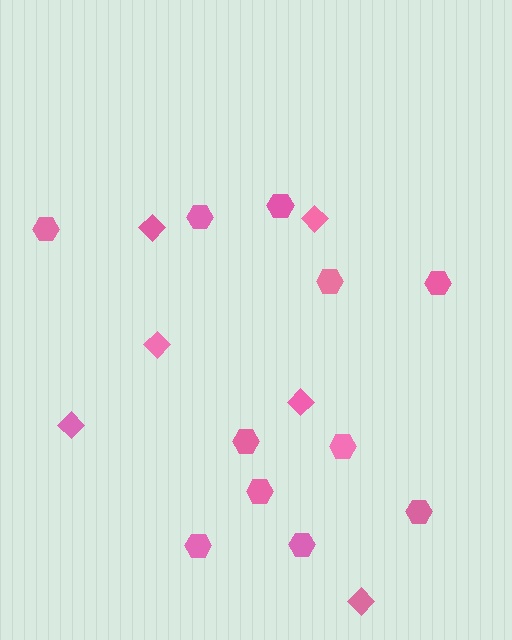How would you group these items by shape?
There are 2 groups: one group of diamonds (6) and one group of hexagons (11).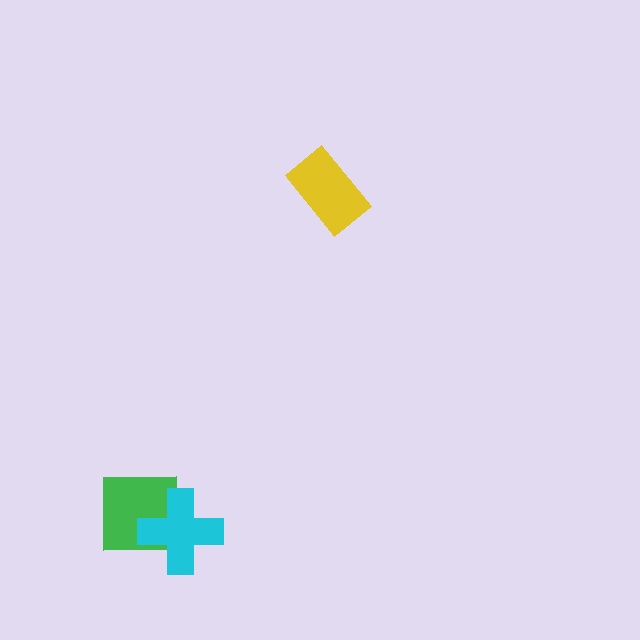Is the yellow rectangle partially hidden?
No, no other shape covers it.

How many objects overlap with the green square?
1 object overlaps with the green square.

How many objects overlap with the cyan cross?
1 object overlaps with the cyan cross.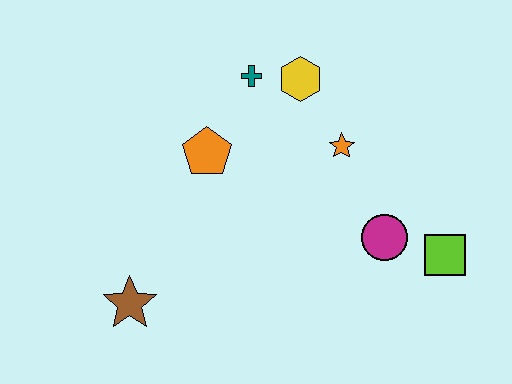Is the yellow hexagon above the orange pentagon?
Yes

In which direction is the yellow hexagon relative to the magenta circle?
The yellow hexagon is above the magenta circle.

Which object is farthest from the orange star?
The brown star is farthest from the orange star.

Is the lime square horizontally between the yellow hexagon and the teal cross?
No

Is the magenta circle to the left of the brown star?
No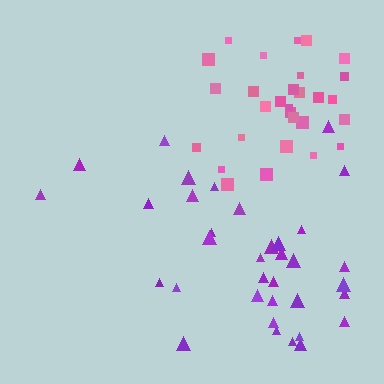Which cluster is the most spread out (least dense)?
Purple.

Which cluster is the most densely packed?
Pink.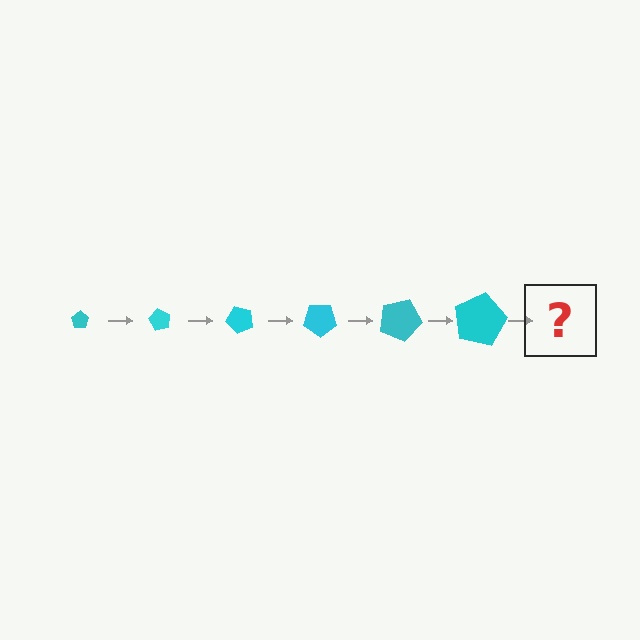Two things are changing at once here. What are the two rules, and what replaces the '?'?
The two rules are that the pentagon grows larger each step and it rotates 60 degrees each step. The '?' should be a pentagon, larger than the previous one and rotated 360 degrees from the start.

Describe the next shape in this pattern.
It should be a pentagon, larger than the previous one and rotated 360 degrees from the start.